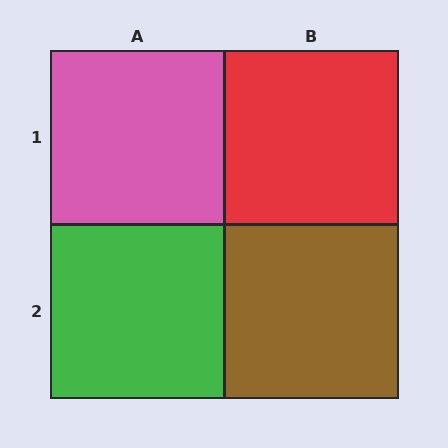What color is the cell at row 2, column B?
Brown.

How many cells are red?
1 cell is red.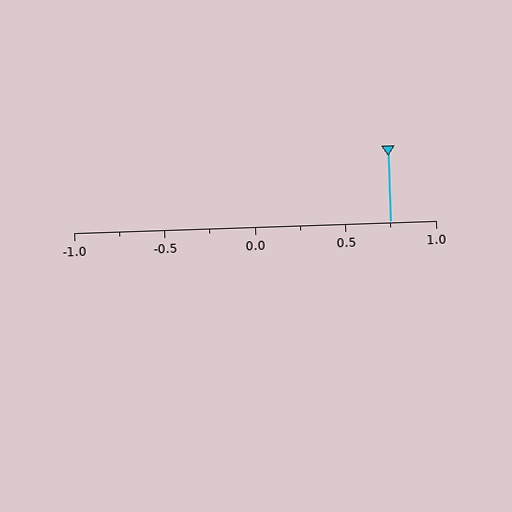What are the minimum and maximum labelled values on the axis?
The axis runs from -1.0 to 1.0.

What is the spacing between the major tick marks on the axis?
The major ticks are spaced 0.5 apart.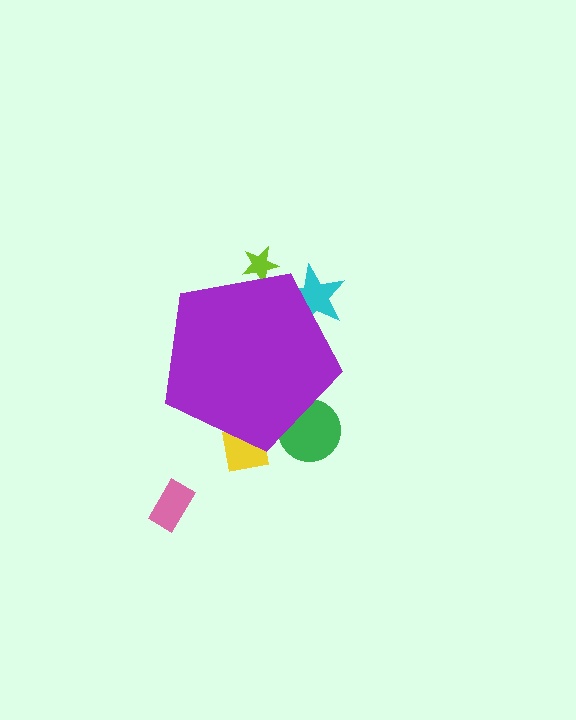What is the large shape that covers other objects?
A purple pentagon.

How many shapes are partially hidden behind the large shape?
4 shapes are partially hidden.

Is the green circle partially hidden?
Yes, the green circle is partially hidden behind the purple pentagon.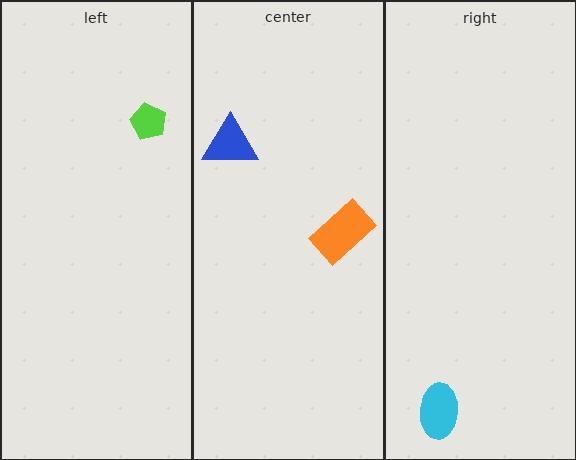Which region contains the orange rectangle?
The center region.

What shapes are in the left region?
The lime pentagon.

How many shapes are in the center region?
2.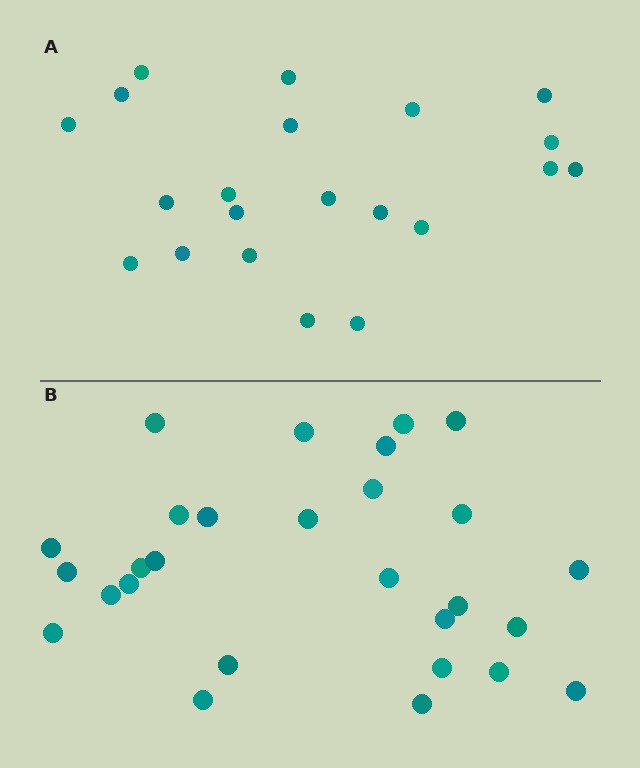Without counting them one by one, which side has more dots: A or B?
Region B (the bottom region) has more dots.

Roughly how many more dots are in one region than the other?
Region B has roughly 8 or so more dots than region A.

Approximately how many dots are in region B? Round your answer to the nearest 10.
About 30 dots. (The exact count is 28, which rounds to 30.)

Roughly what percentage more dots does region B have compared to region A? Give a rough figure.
About 35% more.